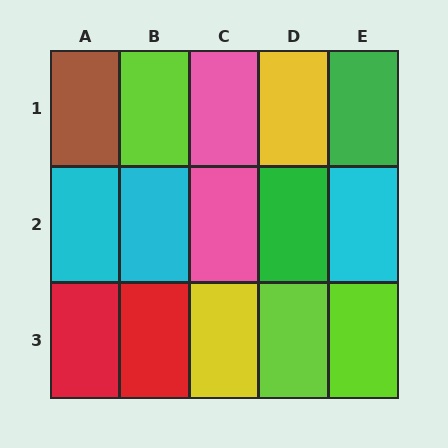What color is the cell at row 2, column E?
Cyan.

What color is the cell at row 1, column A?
Brown.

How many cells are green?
2 cells are green.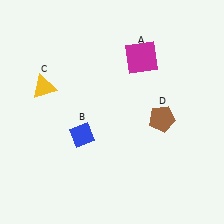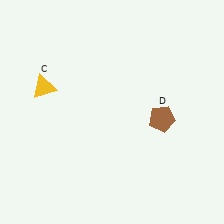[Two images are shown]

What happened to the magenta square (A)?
The magenta square (A) was removed in Image 2. It was in the top-right area of Image 1.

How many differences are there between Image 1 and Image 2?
There are 2 differences between the two images.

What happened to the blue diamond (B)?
The blue diamond (B) was removed in Image 2. It was in the bottom-left area of Image 1.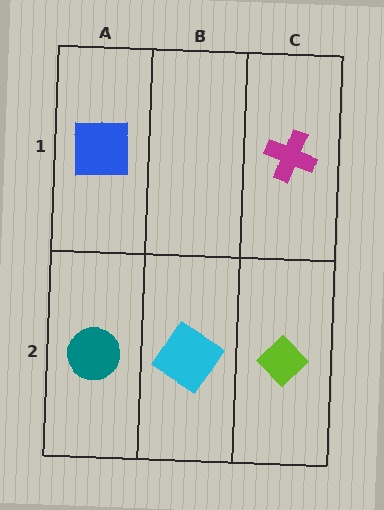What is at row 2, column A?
A teal circle.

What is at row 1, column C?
A magenta cross.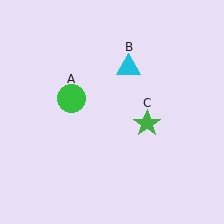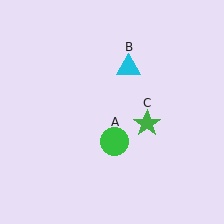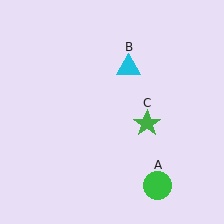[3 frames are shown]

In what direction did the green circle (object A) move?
The green circle (object A) moved down and to the right.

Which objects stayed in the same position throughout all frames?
Cyan triangle (object B) and green star (object C) remained stationary.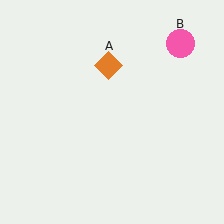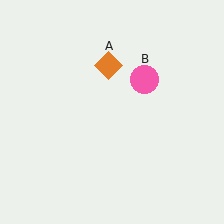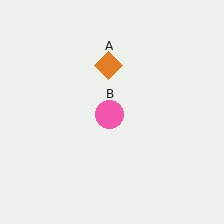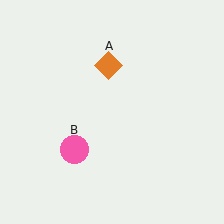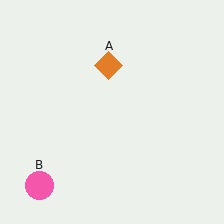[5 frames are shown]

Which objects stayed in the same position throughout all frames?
Orange diamond (object A) remained stationary.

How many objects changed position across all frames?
1 object changed position: pink circle (object B).